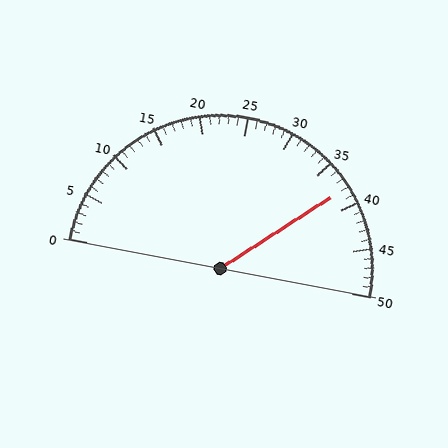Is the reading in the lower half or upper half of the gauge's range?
The reading is in the upper half of the range (0 to 50).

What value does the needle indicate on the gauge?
The needle indicates approximately 38.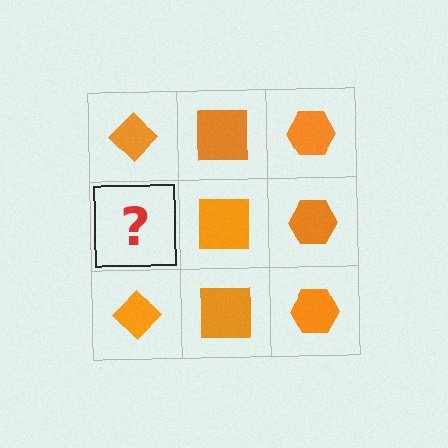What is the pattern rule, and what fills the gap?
The rule is that each column has a consistent shape. The gap should be filled with an orange diamond.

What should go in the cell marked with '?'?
The missing cell should contain an orange diamond.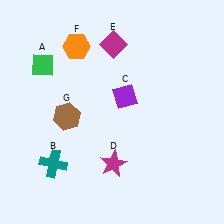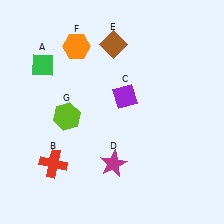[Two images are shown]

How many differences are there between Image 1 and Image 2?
There are 3 differences between the two images.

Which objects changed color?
B changed from teal to red. E changed from magenta to brown. G changed from brown to lime.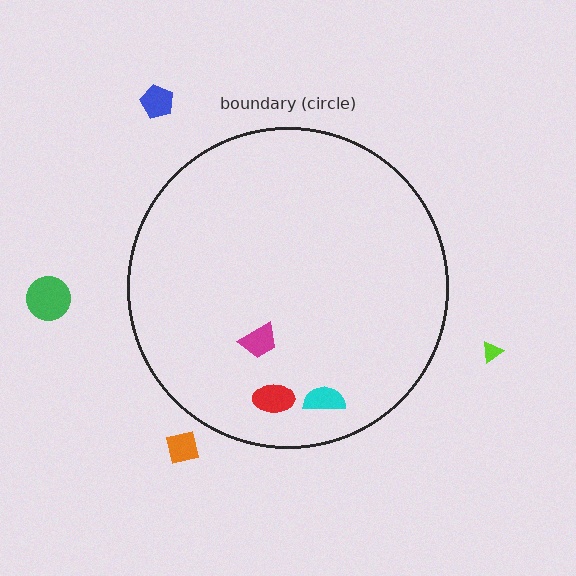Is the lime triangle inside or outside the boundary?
Outside.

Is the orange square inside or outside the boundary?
Outside.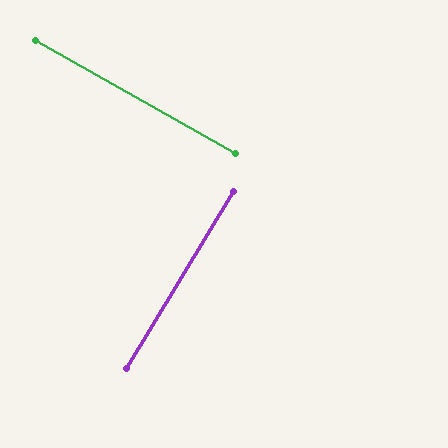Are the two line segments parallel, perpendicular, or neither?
Perpendicular — they meet at approximately 89°.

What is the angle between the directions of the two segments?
Approximately 89 degrees.